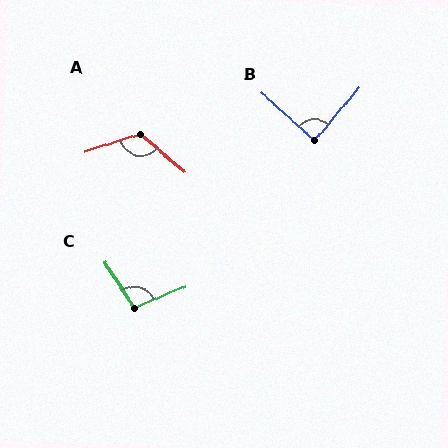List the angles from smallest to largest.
B (88°), C (100°), A (123°).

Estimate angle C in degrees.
Approximately 100 degrees.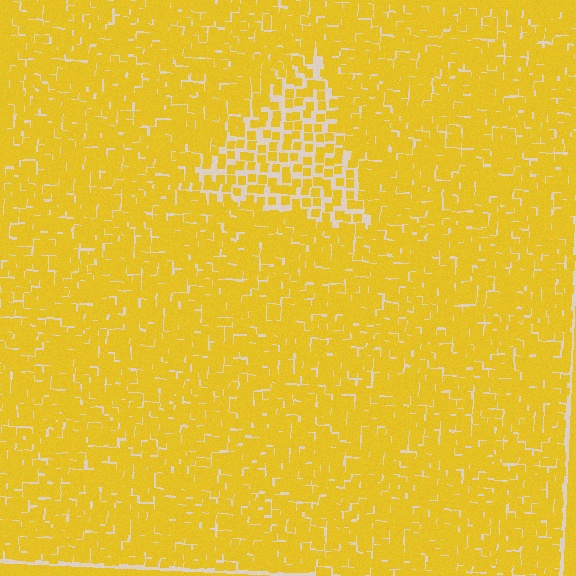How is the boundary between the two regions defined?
The boundary is defined by a change in element density (approximately 2.0x ratio). All elements are the same color, size, and shape.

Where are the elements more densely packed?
The elements are more densely packed outside the triangle boundary.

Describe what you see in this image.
The image contains small yellow elements arranged at two different densities. A triangle-shaped region is visible where the elements are less densely packed than the surrounding area.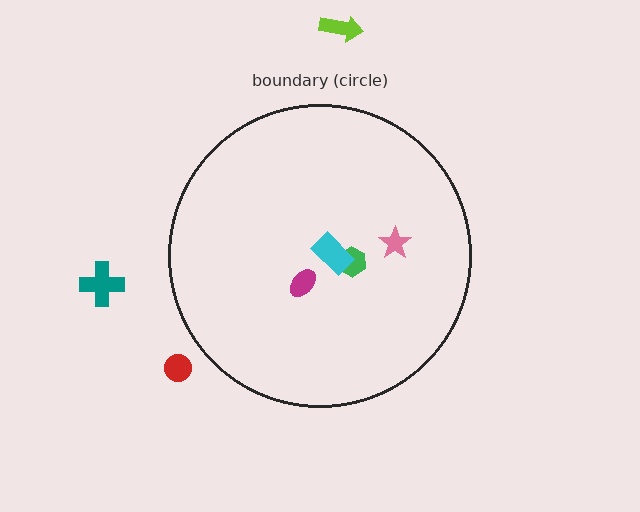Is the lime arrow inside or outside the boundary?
Outside.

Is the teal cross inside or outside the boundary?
Outside.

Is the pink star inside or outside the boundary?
Inside.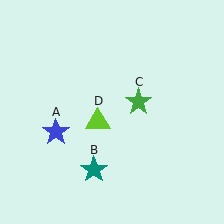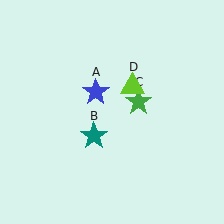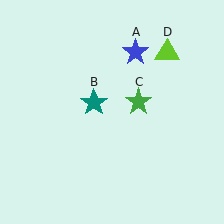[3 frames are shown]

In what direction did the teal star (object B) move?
The teal star (object B) moved up.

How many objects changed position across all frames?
3 objects changed position: blue star (object A), teal star (object B), lime triangle (object D).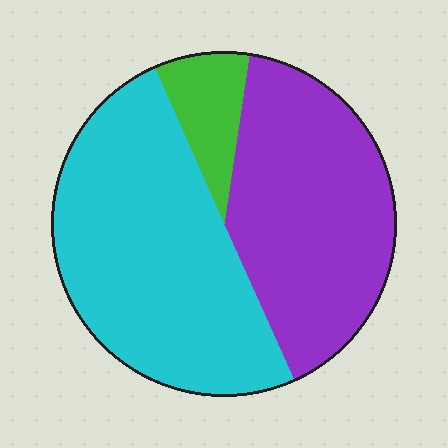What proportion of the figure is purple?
Purple takes up about two fifths (2/5) of the figure.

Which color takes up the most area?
Cyan, at roughly 50%.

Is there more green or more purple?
Purple.